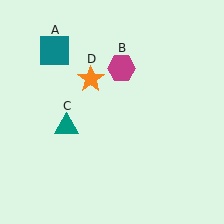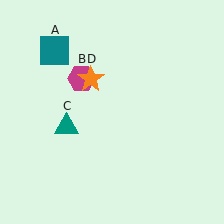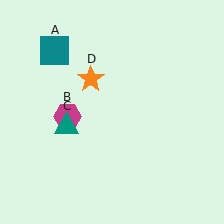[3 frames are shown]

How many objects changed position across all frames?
1 object changed position: magenta hexagon (object B).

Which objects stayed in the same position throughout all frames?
Teal square (object A) and teal triangle (object C) and orange star (object D) remained stationary.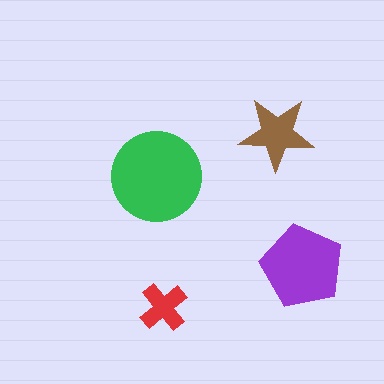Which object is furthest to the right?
The purple pentagon is rightmost.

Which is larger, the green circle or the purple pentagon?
The green circle.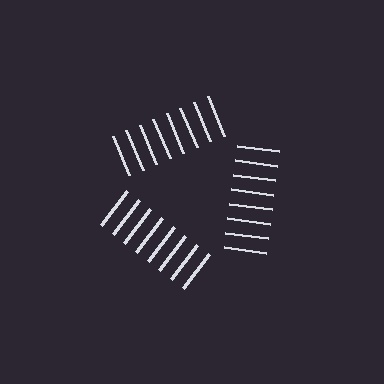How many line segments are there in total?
24 — 8 along each of the 3 edges.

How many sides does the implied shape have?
3 sides — the line-ends trace a triangle.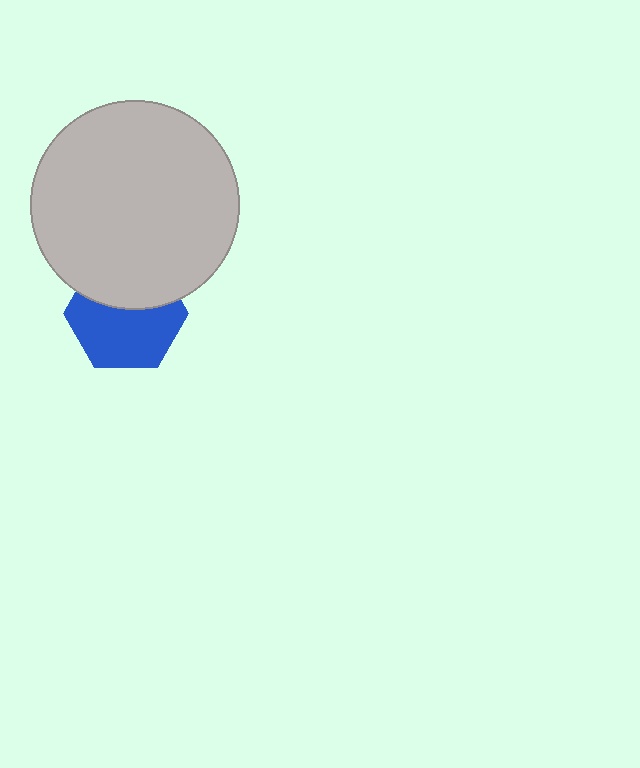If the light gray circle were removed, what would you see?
You would see the complete blue hexagon.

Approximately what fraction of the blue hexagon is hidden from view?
Roughly 40% of the blue hexagon is hidden behind the light gray circle.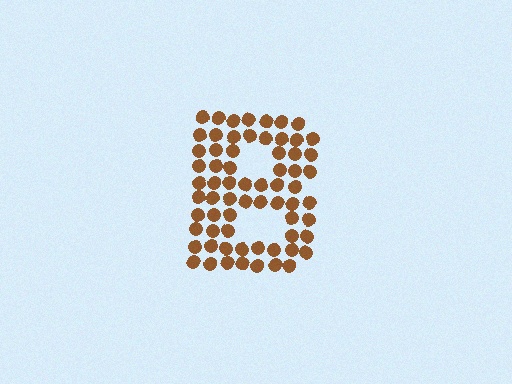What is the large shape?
The large shape is the letter B.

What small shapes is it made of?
It is made of small circles.